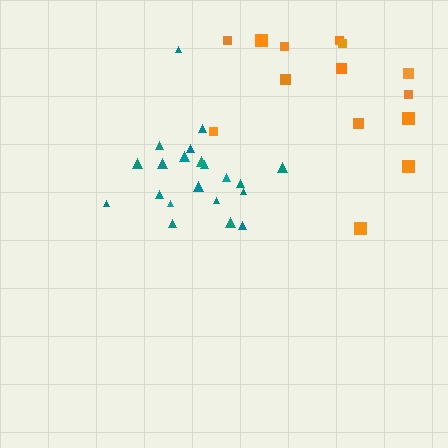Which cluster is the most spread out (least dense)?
Orange.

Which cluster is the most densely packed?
Teal.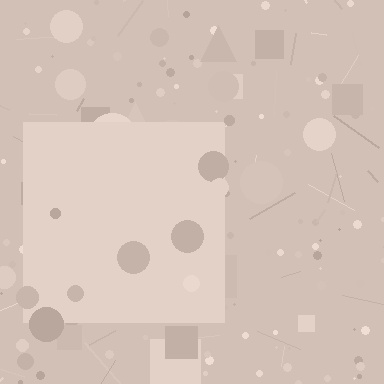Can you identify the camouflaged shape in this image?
The camouflaged shape is a square.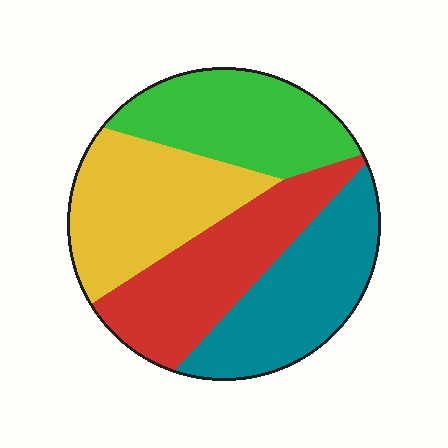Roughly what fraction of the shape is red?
Red takes up between a sixth and a third of the shape.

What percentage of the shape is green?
Green covers 23% of the shape.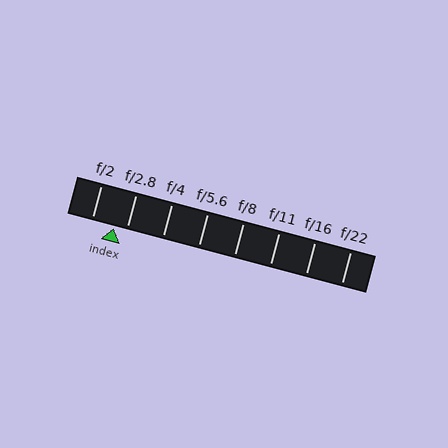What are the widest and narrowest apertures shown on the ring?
The widest aperture shown is f/2 and the narrowest is f/22.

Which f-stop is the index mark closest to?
The index mark is closest to f/2.8.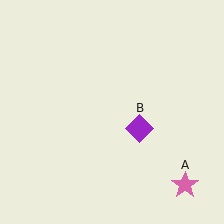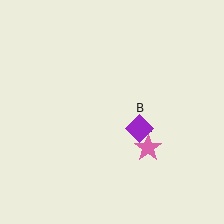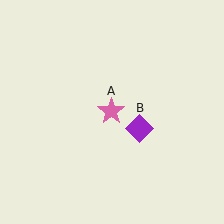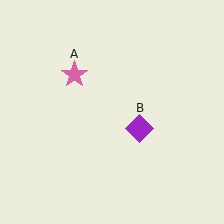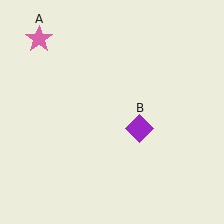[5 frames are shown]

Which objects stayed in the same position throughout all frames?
Purple diamond (object B) remained stationary.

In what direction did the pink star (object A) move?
The pink star (object A) moved up and to the left.